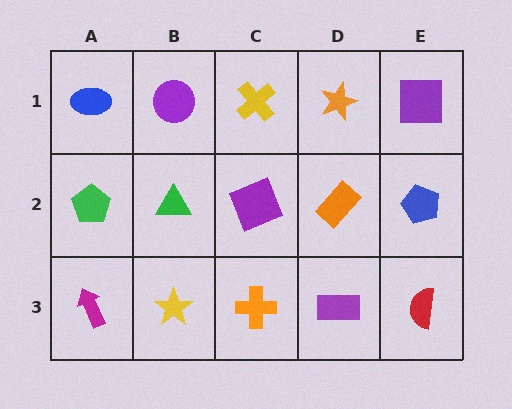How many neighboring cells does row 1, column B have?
3.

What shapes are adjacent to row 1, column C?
A purple square (row 2, column C), a purple circle (row 1, column B), an orange star (row 1, column D).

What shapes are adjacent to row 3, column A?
A green pentagon (row 2, column A), a yellow star (row 3, column B).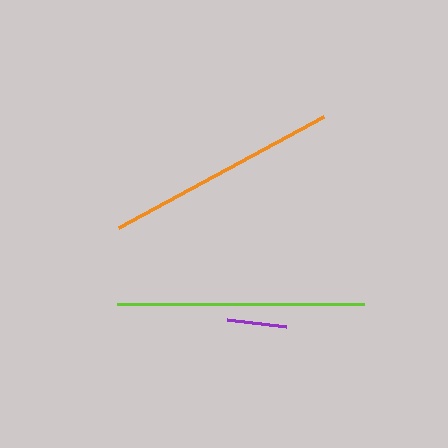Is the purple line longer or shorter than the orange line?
The orange line is longer than the purple line.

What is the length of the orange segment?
The orange segment is approximately 233 pixels long.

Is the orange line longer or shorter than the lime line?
The lime line is longer than the orange line.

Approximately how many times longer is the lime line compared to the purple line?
The lime line is approximately 4.1 times the length of the purple line.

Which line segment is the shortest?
The purple line is the shortest at approximately 60 pixels.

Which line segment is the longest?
The lime line is the longest at approximately 247 pixels.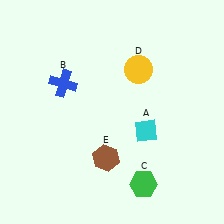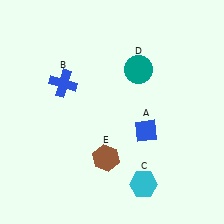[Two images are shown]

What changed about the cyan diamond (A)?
In Image 1, A is cyan. In Image 2, it changed to blue.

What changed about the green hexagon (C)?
In Image 1, C is green. In Image 2, it changed to cyan.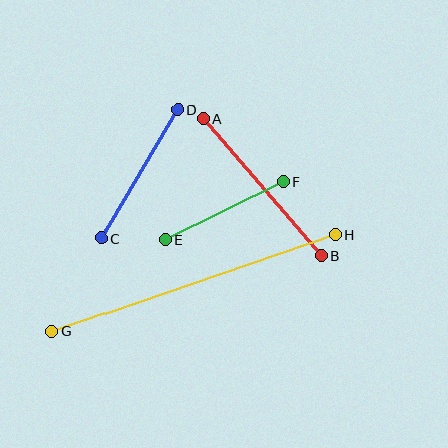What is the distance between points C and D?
The distance is approximately 150 pixels.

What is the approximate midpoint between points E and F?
The midpoint is at approximately (224, 211) pixels.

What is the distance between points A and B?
The distance is approximately 181 pixels.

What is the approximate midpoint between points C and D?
The midpoint is at approximately (140, 174) pixels.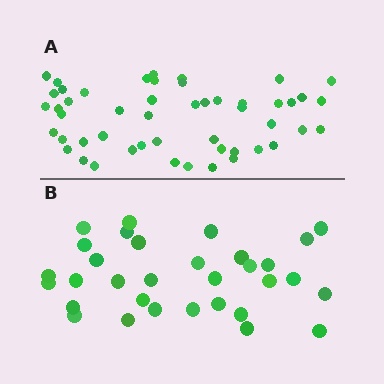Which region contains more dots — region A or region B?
Region A (the top region) has more dots.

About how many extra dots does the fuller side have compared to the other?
Region A has approximately 20 more dots than region B.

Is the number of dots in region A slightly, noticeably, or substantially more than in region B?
Region A has substantially more. The ratio is roughly 1.6 to 1.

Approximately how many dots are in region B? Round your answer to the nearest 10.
About 30 dots. (The exact count is 32, which rounds to 30.)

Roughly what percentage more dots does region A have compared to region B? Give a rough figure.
About 55% more.